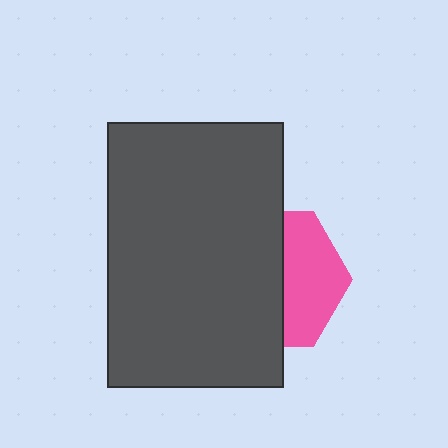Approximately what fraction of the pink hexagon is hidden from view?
Roughly 58% of the pink hexagon is hidden behind the dark gray rectangle.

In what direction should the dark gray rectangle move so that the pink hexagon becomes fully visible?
The dark gray rectangle should move left. That is the shortest direction to clear the overlap and leave the pink hexagon fully visible.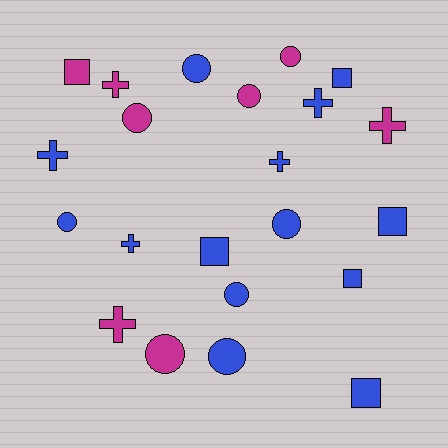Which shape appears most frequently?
Circle, with 9 objects.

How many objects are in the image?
There are 22 objects.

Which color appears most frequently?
Blue, with 14 objects.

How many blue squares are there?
There are 5 blue squares.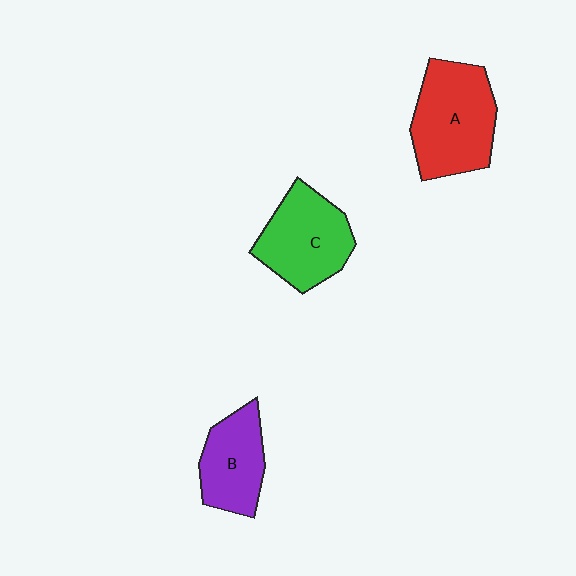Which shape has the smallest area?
Shape B (purple).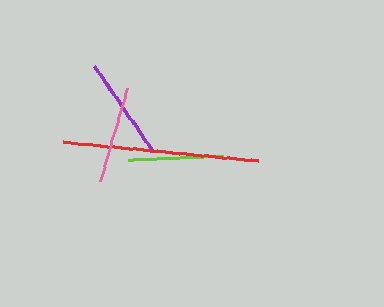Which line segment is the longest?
The red line is the longest at approximately 196 pixels.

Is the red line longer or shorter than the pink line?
The red line is longer than the pink line.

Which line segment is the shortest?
The lime line is the shortest at approximately 95 pixels.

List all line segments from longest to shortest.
From longest to shortest: red, purple, pink, lime.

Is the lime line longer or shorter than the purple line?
The purple line is longer than the lime line.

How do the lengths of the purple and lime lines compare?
The purple and lime lines are approximately the same length.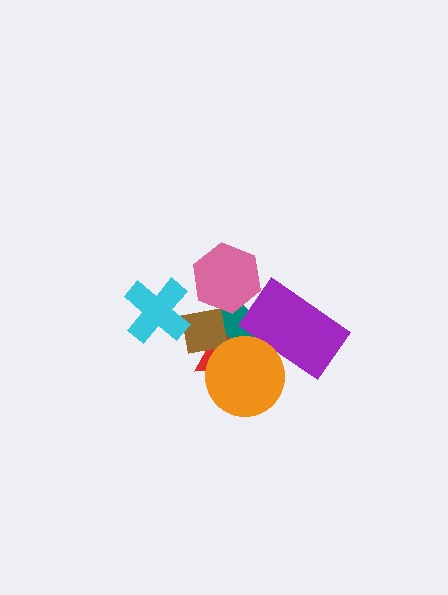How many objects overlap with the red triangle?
3 objects overlap with the red triangle.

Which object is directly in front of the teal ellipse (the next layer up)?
The purple rectangle is directly in front of the teal ellipse.